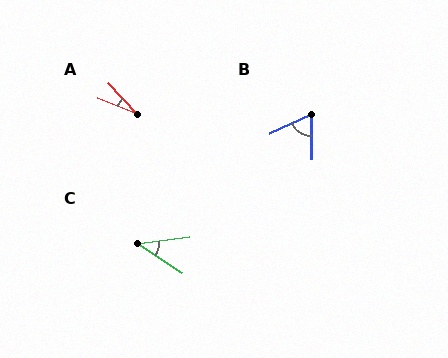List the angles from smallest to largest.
A (25°), C (41°), B (66°).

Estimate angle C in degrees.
Approximately 41 degrees.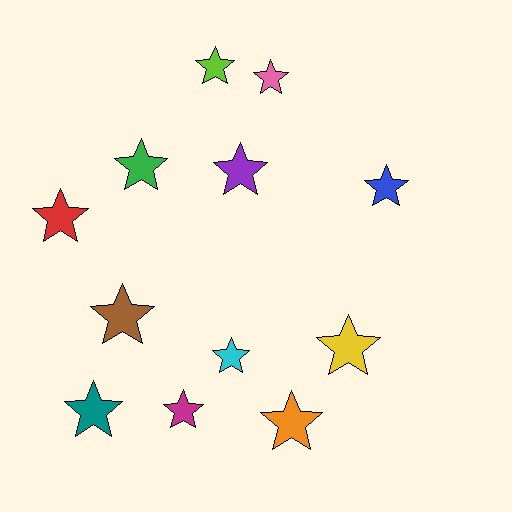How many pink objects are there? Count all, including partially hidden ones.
There is 1 pink object.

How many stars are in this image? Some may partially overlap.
There are 12 stars.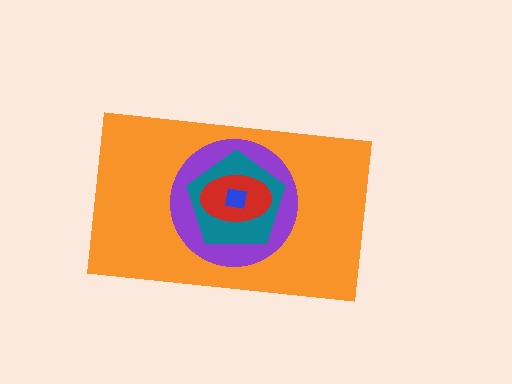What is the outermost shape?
The orange rectangle.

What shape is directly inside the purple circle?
The teal pentagon.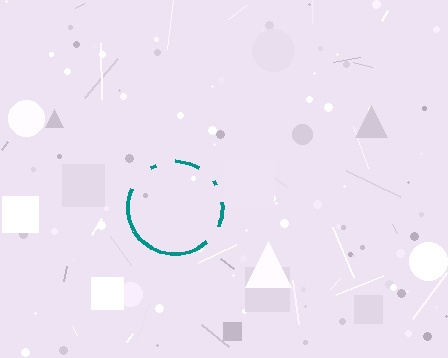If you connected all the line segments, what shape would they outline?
They would outline a circle.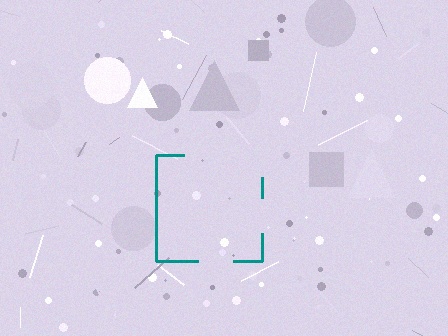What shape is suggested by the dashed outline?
The dashed outline suggests a square.